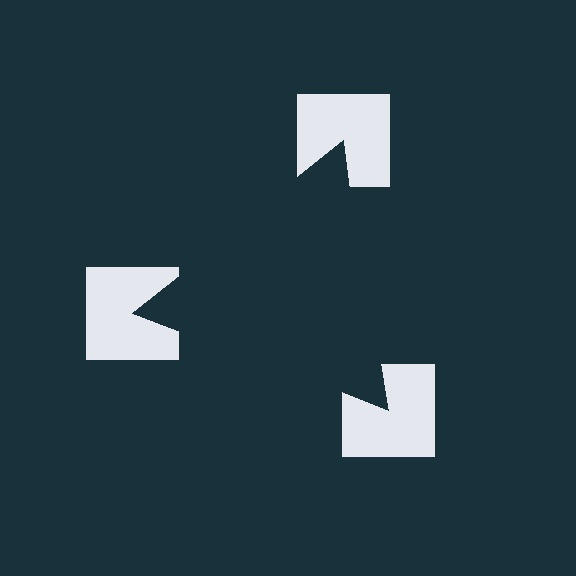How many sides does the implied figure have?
3 sides.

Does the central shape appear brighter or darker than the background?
It typically appears slightly darker than the background, even though no actual brightness change is drawn.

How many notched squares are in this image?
There are 3 — one at each vertex of the illusory triangle.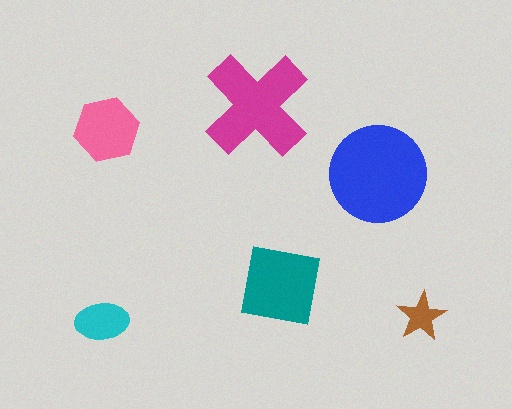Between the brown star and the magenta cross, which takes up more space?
The magenta cross.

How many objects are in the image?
There are 6 objects in the image.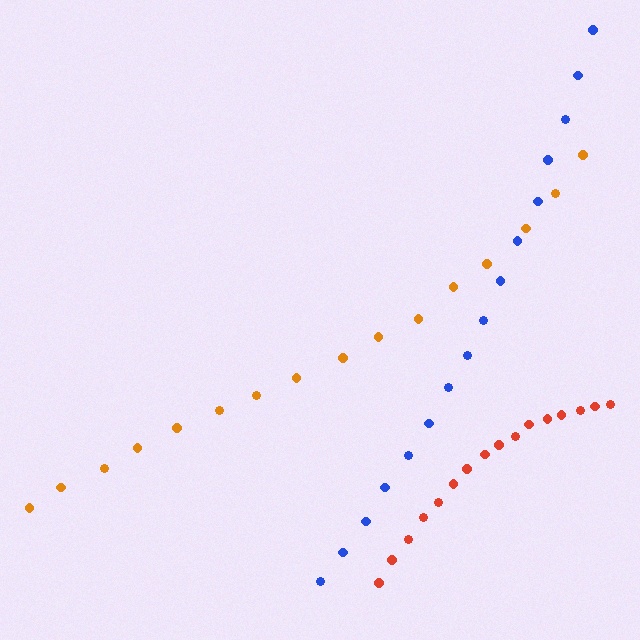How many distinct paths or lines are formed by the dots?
There are 3 distinct paths.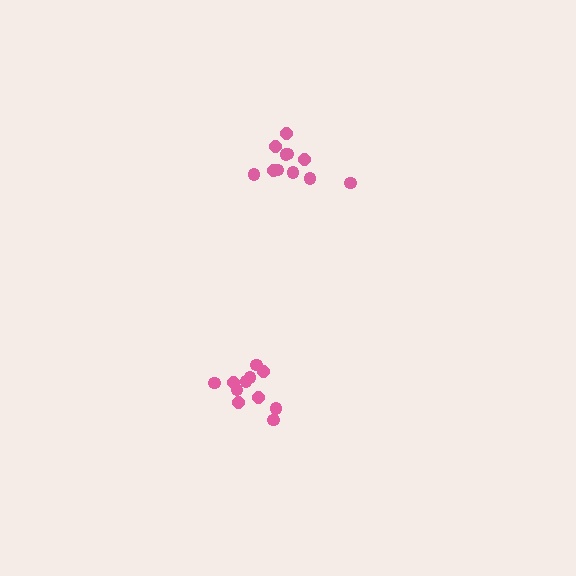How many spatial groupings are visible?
There are 2 spatial groupings.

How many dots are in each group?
Group 1: 11 dots, Group 2: 11 dots (22 total).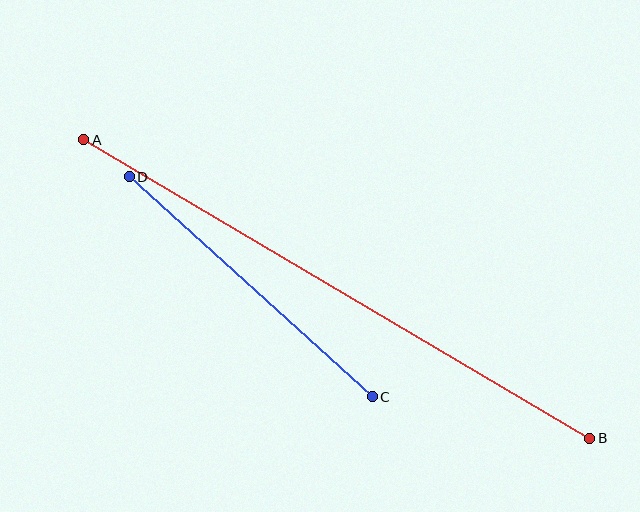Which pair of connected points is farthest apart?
Points A and B are farthest apart.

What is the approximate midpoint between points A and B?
The midpoint is at approximately (337, 289) pixels.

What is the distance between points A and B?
The distance is approximately 587 pixels.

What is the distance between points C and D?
The distance is approximately 328 pixels.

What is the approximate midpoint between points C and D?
The midpoint is at approximately (251, 287) pixels.